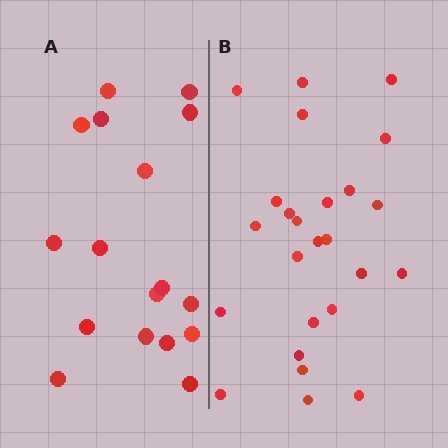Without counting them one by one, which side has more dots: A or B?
Region B (the right region) has more dots.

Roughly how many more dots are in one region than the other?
Region B has roughly 8 or so more dots than region A.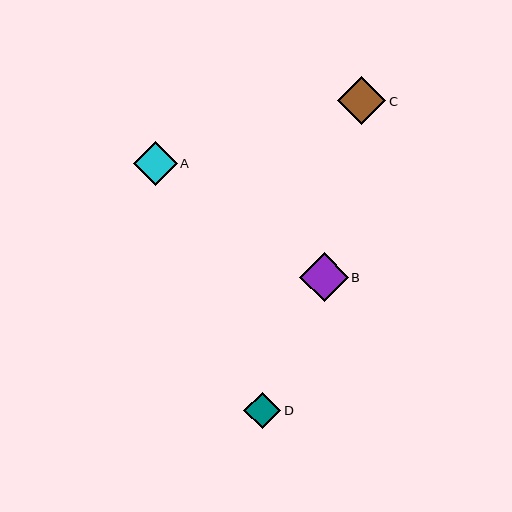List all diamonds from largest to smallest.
From largest to smallest: B, C, A, D.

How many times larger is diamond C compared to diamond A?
Diamond C is approximately 1.1 times the size of diamond A.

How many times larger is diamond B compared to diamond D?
Diamond B is approximately 1.3 times the size of diamond D.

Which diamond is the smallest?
Diamond D is the smallest with a size of approximately 37 pixels.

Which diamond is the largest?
Diamond B is the largest with a size of approximately 49 pixels.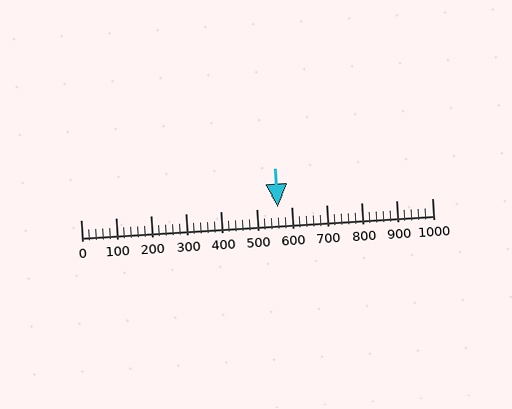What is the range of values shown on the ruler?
The ruler shows values from 0 to 1000.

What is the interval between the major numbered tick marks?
The major tick marks are spaced 100 units apart.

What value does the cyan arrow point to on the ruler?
The cyan arrow points to approximately 560.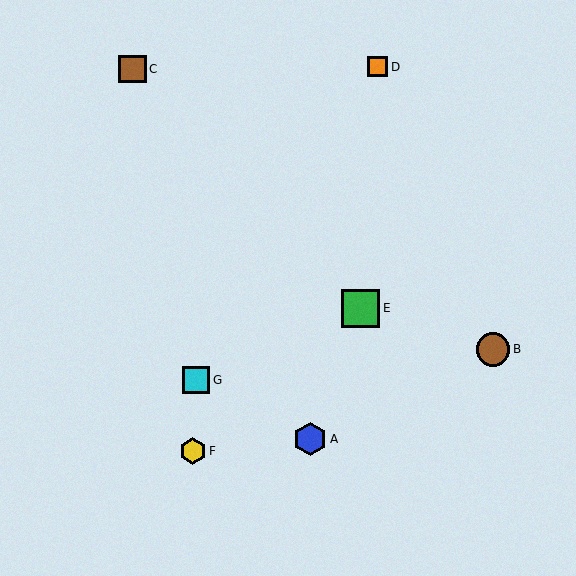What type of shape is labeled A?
Shape A is a blue hexagon.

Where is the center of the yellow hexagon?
The center of the yellow hexagon is at (193, 451).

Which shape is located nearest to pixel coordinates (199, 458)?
The yellow hexagon (labeled F) at (193, 451) is nearest to that location.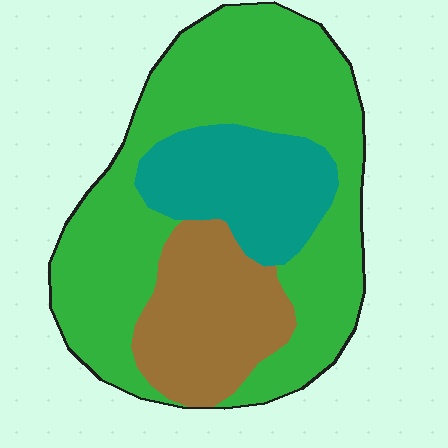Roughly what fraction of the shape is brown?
Brown takes up about one fifth (1/5) of the shape.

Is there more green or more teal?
Green.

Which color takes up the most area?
Green, at roughly 60%.